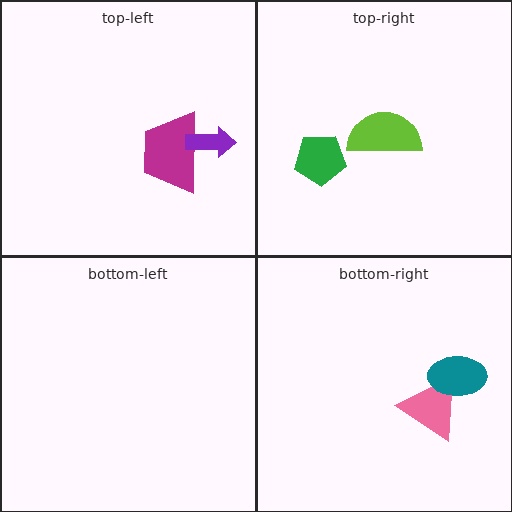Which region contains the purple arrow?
The top-left region.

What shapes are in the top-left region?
The magenta trapezoid, the purple arrow.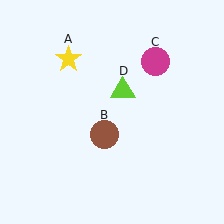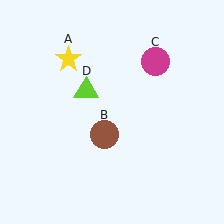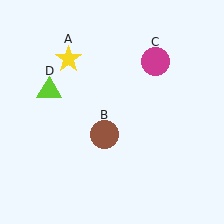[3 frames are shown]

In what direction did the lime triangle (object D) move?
The lime triangle (object D) moved left.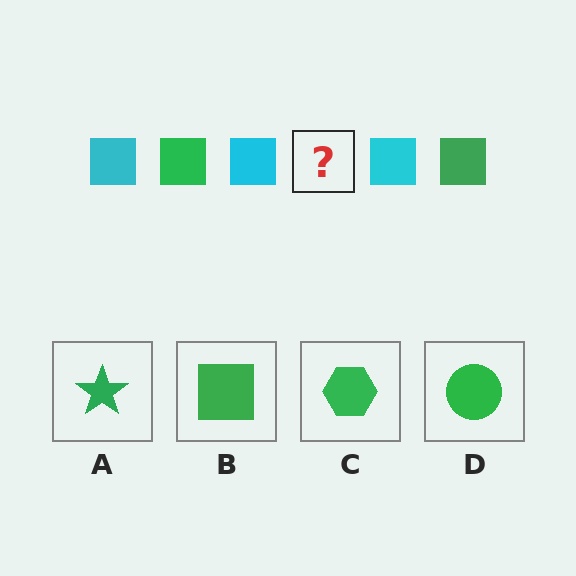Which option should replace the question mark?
Option B.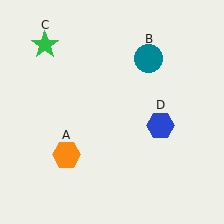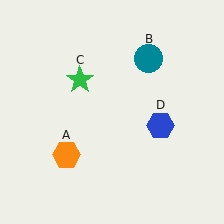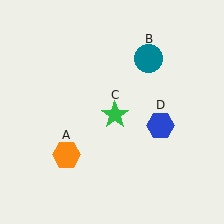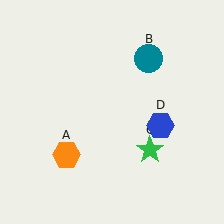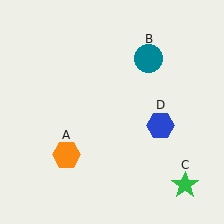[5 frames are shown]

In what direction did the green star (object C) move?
The green star (object C) moved down and to the right.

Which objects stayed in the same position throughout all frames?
Orange hexagon (object A) and teal circle (object B) and blue hexagon (object D) remained stationary.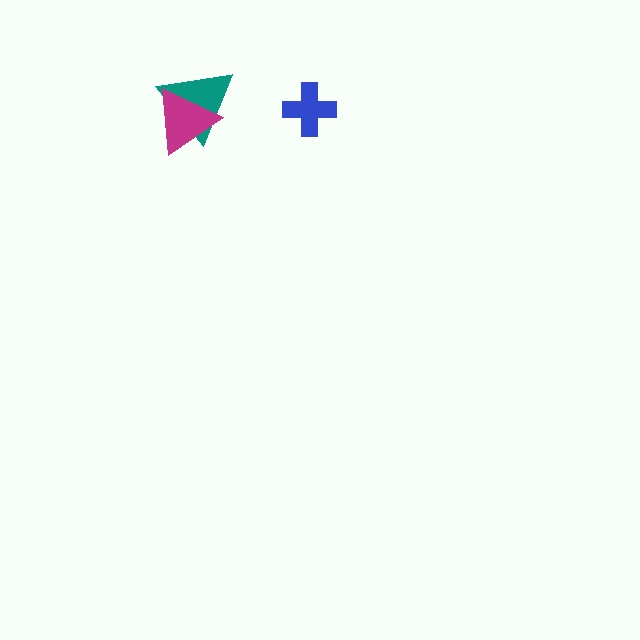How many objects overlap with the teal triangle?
1 object overlaps with the teal triangle.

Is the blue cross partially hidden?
No, no other shape covers it.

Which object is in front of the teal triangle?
The magenta triangle is in front of the teal triangle.